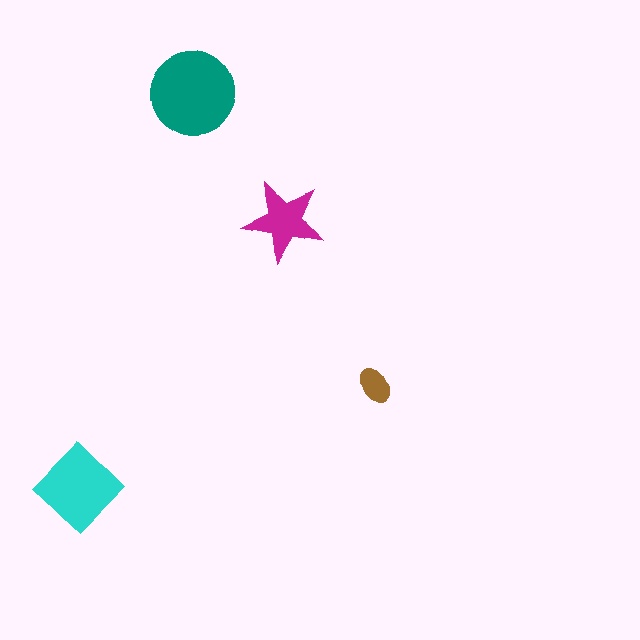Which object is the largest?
The teal circle.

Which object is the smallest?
The brown ellipse.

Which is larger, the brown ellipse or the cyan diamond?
The cyan diamond.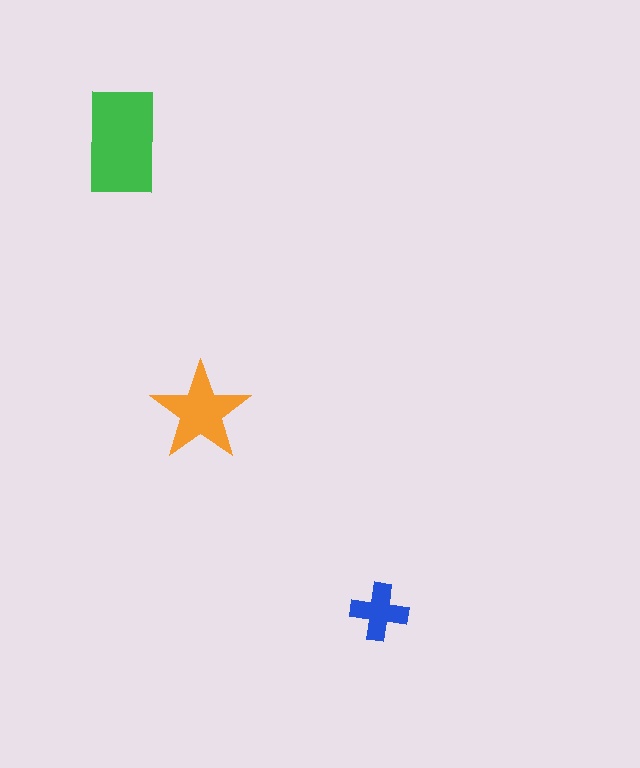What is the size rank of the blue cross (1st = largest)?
3rd.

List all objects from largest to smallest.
The green rectangle, the orange star, the blue cross.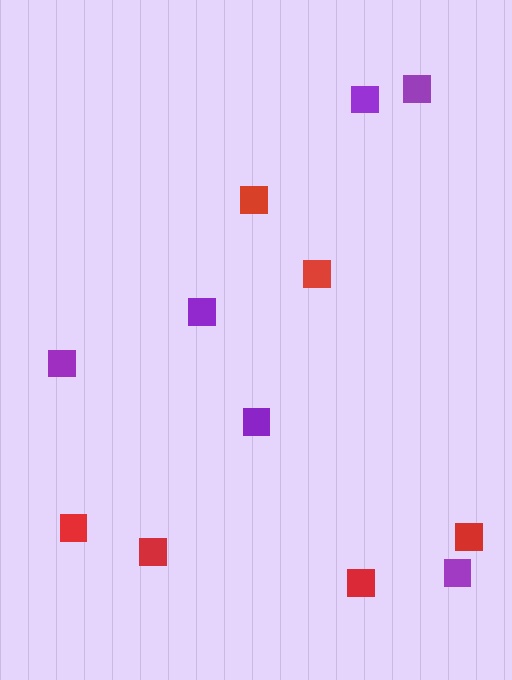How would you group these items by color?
There are 2 groups: one group of red squares (6) and one group of purple squares (6).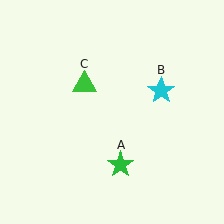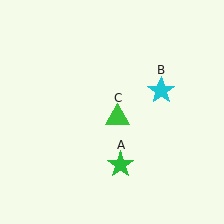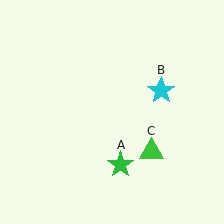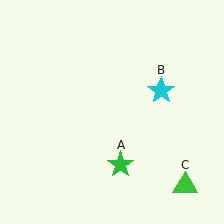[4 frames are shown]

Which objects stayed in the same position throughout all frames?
Green star (object A) and cyan star (object B) remained stationary.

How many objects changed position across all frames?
1 object changed position: green triangle (object C).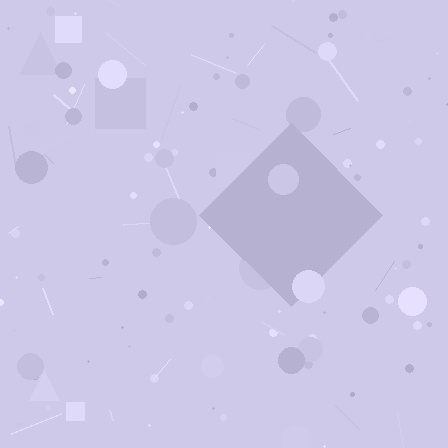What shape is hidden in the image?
A diamond is hidden in the image.